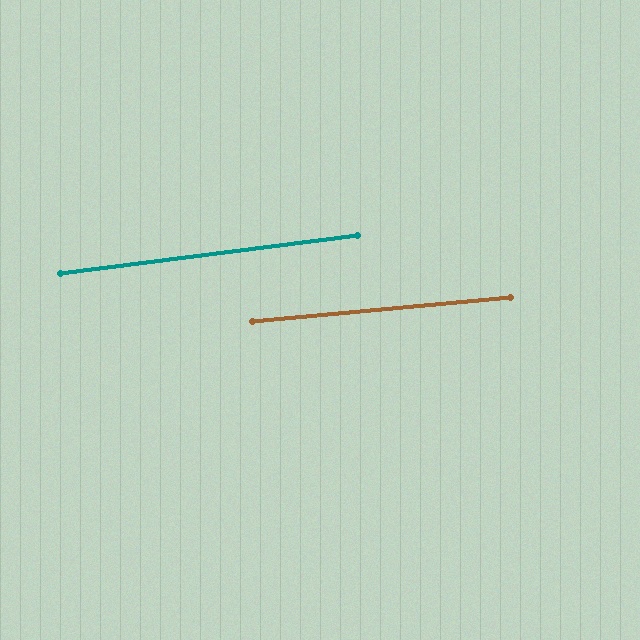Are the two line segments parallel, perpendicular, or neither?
Parallel — their directions differ by only 2.0°.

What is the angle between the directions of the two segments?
Approximately 2 degrees.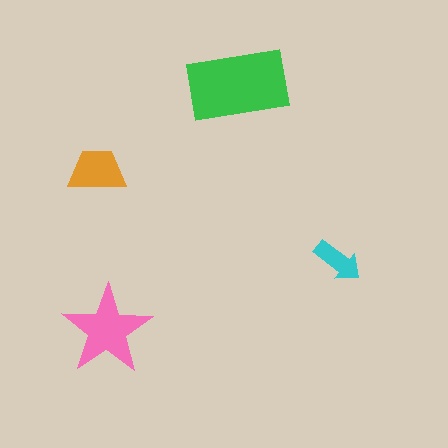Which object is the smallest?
The cyan arrow.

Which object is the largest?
The green rectangle.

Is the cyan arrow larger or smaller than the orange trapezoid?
Smaller.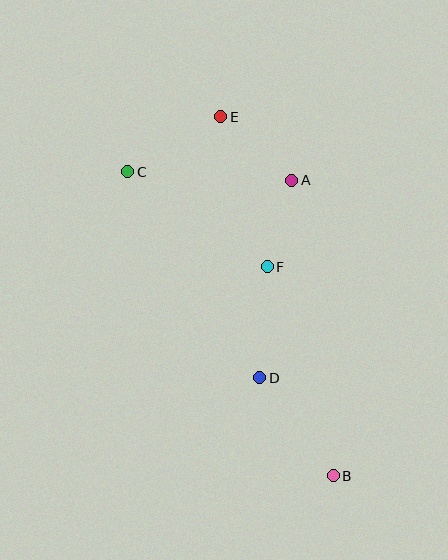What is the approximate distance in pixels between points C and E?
The distance between C and E is approximately 108 pixels.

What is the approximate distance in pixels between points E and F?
The distance between E and F is approximately 157 pixels.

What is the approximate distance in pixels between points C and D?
The distance between C and D is approximately 245 pixels.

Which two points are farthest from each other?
Points B and E are farthest from each other.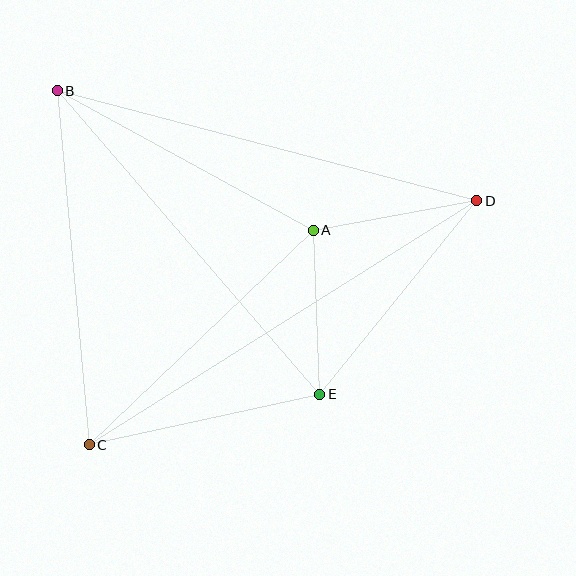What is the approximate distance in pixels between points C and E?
The distance between C and E is approximately 236 pixels.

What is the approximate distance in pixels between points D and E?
The distance between D and E is approximately 249 pixels.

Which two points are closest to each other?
Points A and E are closest to each other.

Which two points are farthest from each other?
Points C and D are farthest from each other.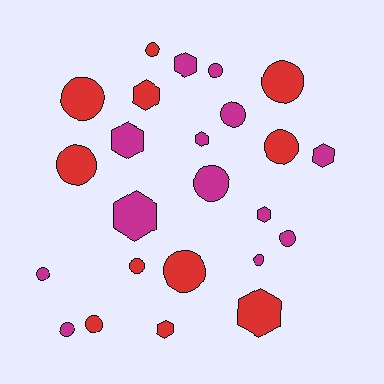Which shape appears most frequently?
Circle, with 15 objects.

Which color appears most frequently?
Magenta, with 13 objects.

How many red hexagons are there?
There are 3 red hexagons.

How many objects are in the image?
There are 24 objects.